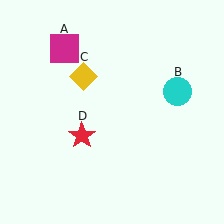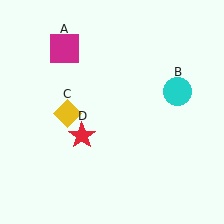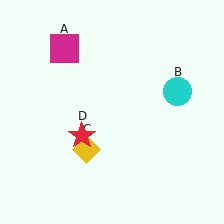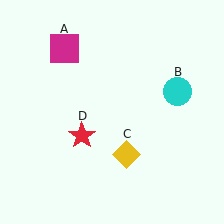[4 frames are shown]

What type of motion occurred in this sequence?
The yellow diamond (object C) rotated counterclockwise around the center of the scene.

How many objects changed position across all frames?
1 object changed position: yellow diamond (object C).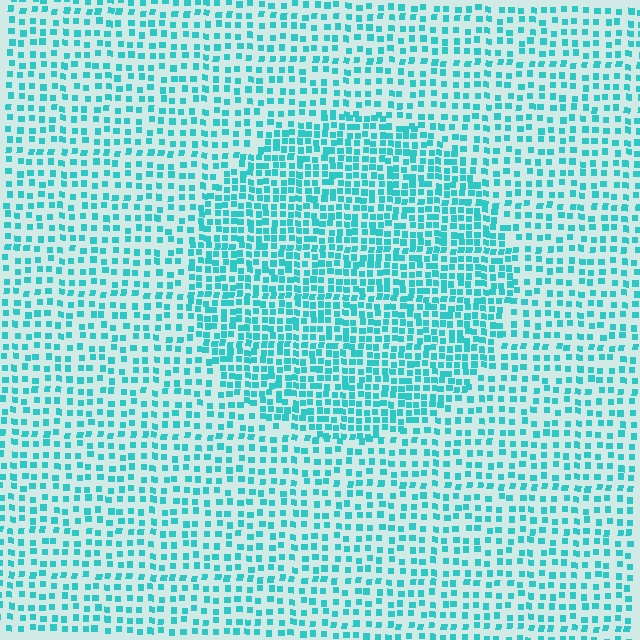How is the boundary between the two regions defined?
The boundary is defined by a change in element density (approximately 1.8x ratio). All elements are the same color, size, and shape.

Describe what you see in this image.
The image contains small cyan elements arranged at two different densities. A circle-shaped region is visible where the elements are more densely packed than the surrounding area.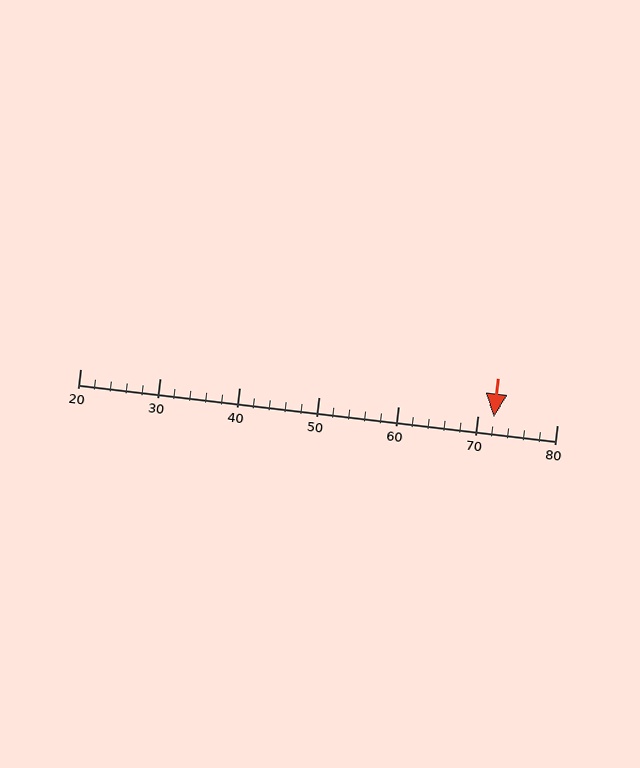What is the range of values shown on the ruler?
The ruler shows values from 20 to 80.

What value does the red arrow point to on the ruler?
The red arrow points to approximately 72.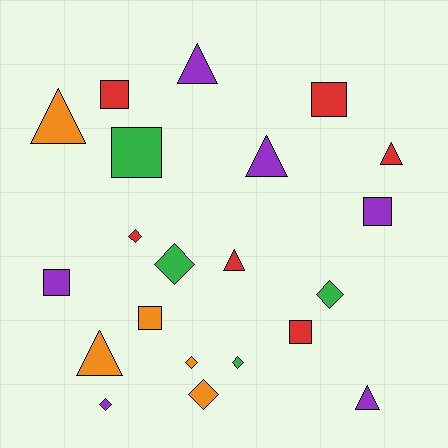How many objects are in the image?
There are 21 objects.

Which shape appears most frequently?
Square, with 7 objects.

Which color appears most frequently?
Red, with 6 objects.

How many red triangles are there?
There are 2 red triangles.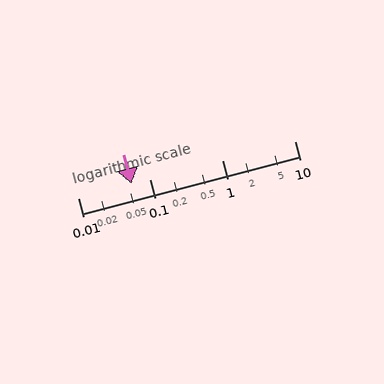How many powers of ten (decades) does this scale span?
The scale spans 3 decades, from 0.01 to 10.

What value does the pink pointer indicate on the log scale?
The pointer indicates approximately 0.056.